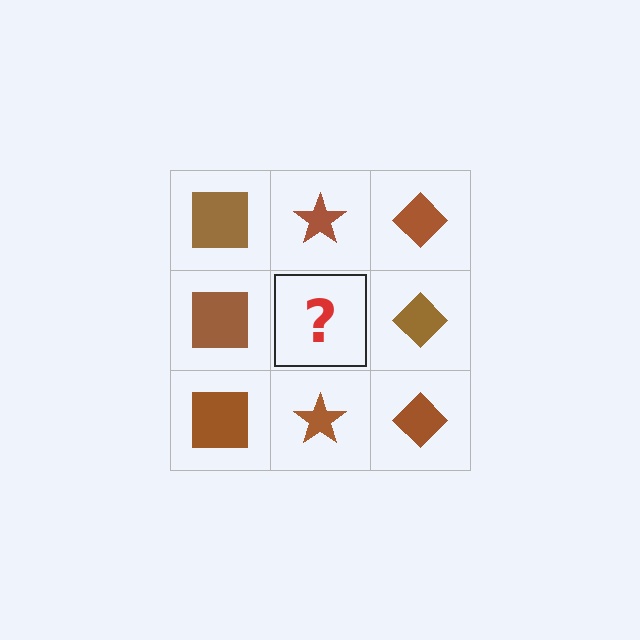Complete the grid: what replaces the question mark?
The question mark should be replaced with a brown star.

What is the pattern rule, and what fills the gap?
The rule is that each column has a consistent shape. The gap should be filled with a brown star.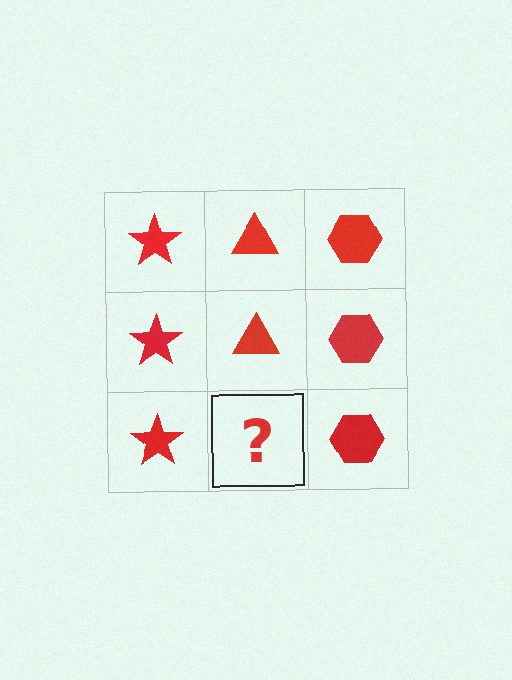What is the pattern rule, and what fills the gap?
The rule is that each column has a consistent shape. The gap should be filled with a red triangle.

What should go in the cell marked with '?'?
The missing cell should contain a red triangle.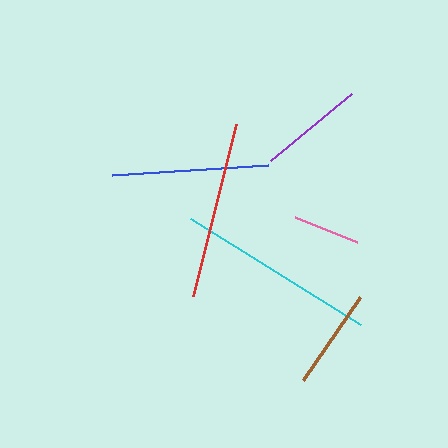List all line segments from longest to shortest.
From longest to shortest: cyan, red, blue, purple, brown, pink.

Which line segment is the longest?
The cyan line is the longest at approximately 200 pixels.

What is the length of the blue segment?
The blue segment is approximately 156 pixels long.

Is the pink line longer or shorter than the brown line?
The brown line is longer than the pink line.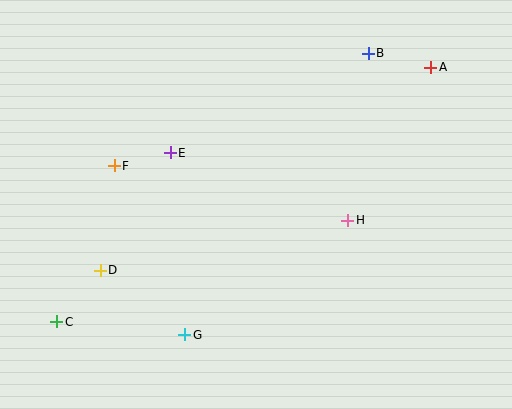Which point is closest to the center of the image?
Point H at (348, 220) is closest to the center.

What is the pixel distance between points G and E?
The distance between G and E is 183 pixels.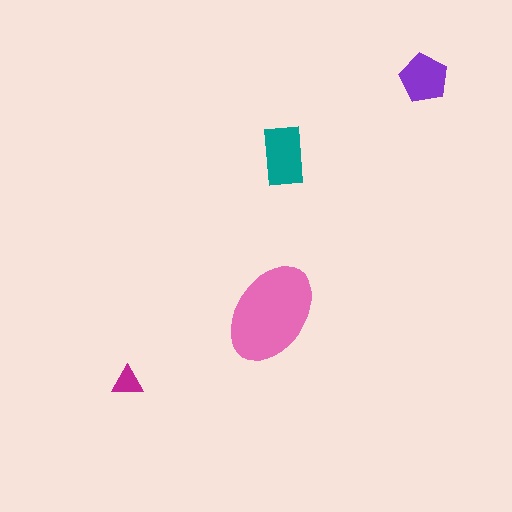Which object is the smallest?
The magenta triangle.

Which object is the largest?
The pink ellipse.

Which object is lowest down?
The magenta triangle is bottommost.